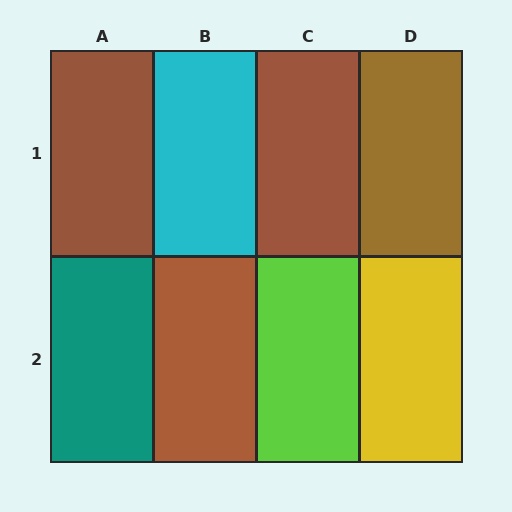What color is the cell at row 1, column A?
Brown.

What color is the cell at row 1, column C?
Brown.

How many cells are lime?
1 cell is lime.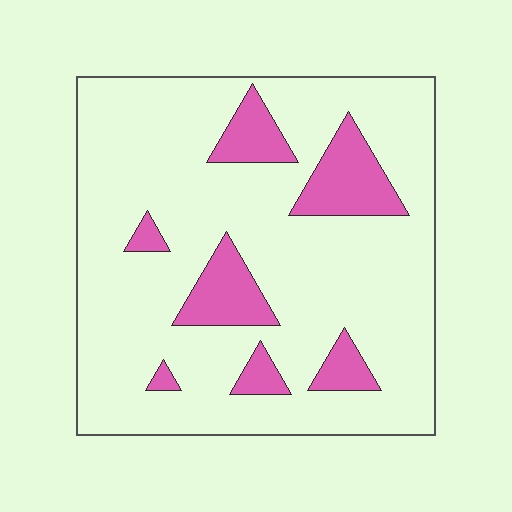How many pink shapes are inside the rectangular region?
7.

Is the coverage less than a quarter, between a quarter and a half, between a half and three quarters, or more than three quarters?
Less than a quarter.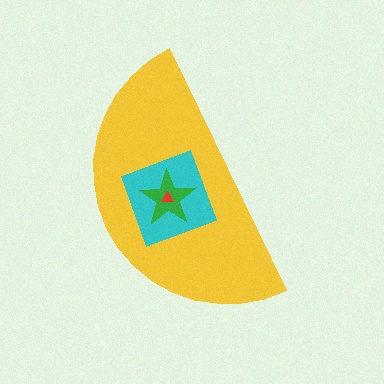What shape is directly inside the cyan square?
The green star.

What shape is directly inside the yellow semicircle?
The cyan square.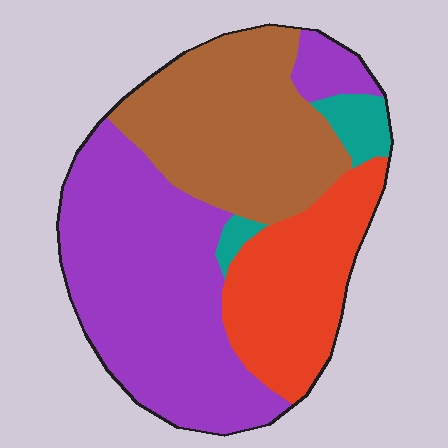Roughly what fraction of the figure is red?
Red covers around 20% of the figure.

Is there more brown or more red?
Brown.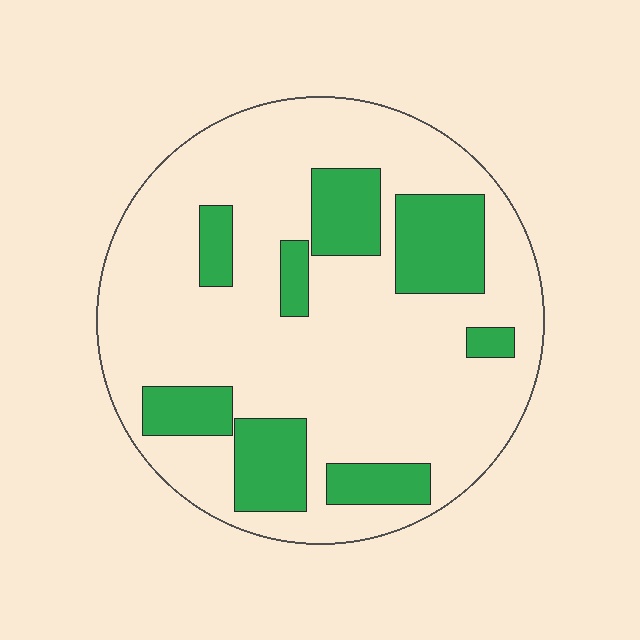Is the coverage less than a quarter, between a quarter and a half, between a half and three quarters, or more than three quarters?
Less than a quarter.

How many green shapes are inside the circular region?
8.